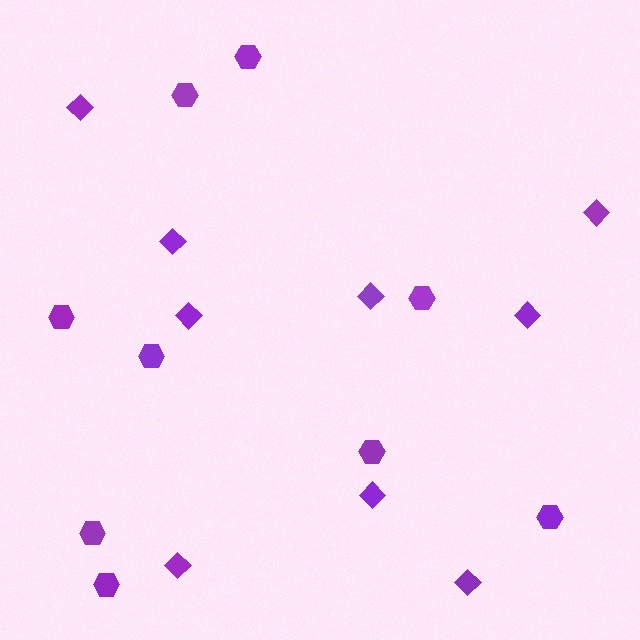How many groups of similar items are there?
There are 2 groups: one group of hexagons (9) and one group of diamonds (9).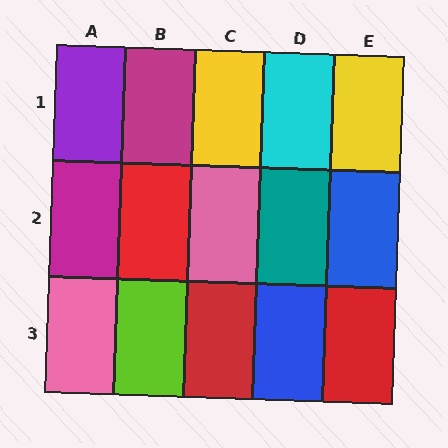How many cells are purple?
1 cell is purple.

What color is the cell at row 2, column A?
Magenta.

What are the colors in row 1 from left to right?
Purple, magenta, yellow, cyan, yellow.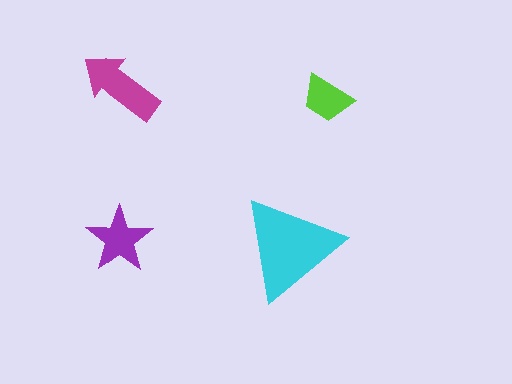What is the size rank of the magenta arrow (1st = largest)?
2nd.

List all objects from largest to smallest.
The cyan triangle, the magenta arrow, the purple star, the lime trapezoid.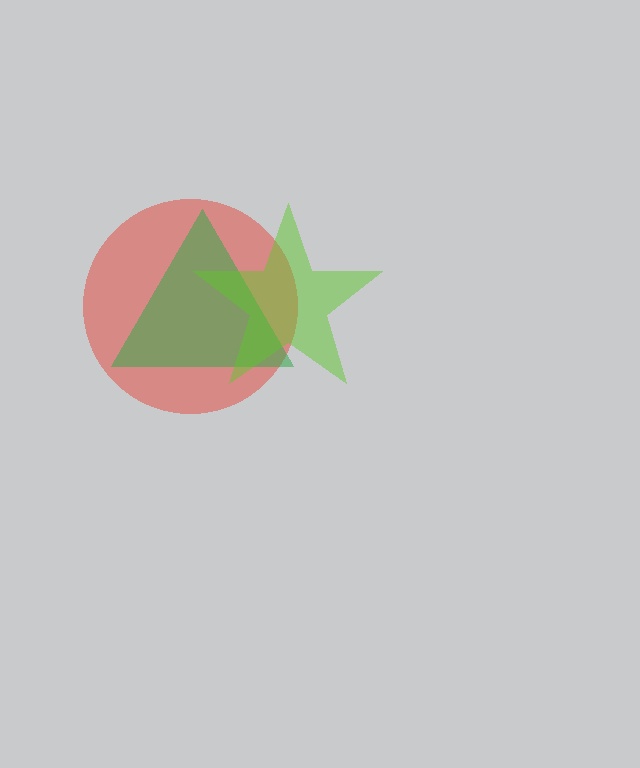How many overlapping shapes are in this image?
There are 3 overlapping shapes in the image.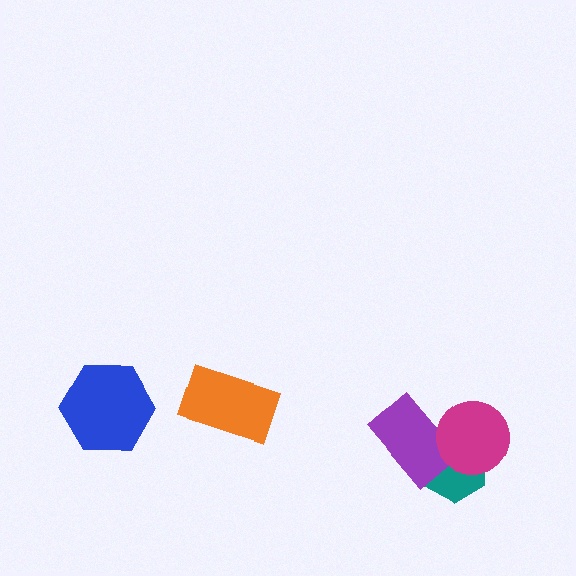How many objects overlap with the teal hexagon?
2 objects overlap with the teal hexagon.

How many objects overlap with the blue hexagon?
0 objects overlap with the blue hexagon.